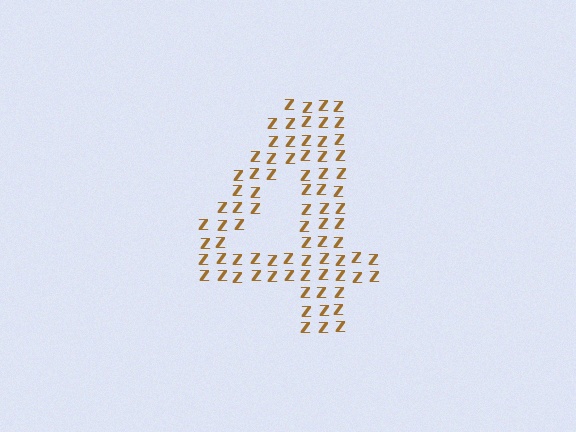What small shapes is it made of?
It is made of small letter Z's.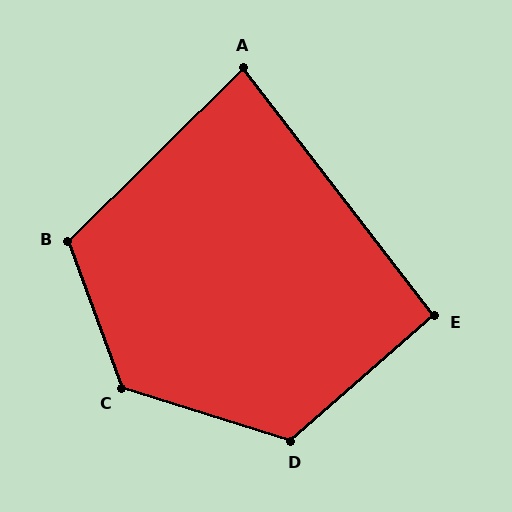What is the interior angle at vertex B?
Approximately 115 degrees (obtuse).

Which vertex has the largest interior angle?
C, at approximately 128 degrees.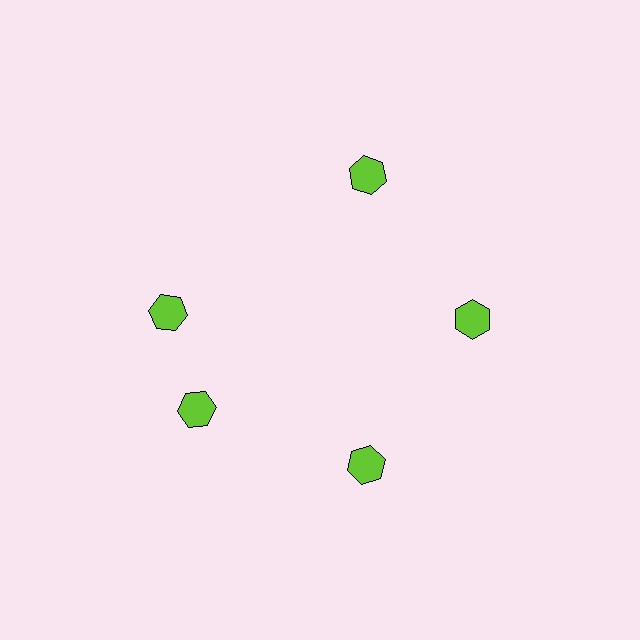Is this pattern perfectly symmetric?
No. The 5 lime hexagons are arranged in a ring, but one element near the 10 o'clock position is rotated out of alignment along the ring, breaking the 5-fold rotational symmetry.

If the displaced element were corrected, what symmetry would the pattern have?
It would have 5-fold rotational symmetry — the pattern would map onto itself every 72 degrees.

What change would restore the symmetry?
The symmetry would be restored by rotating it back into even spacing with its neighbors so that all 5 hexagons sit at equal angles and equal distance from the center.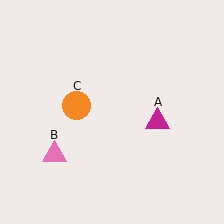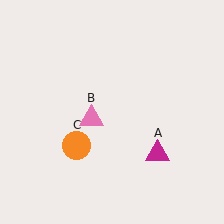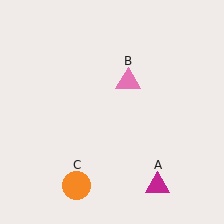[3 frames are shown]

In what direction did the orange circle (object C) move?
The orange circle (object C) moved down.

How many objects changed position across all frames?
3 objects changed position: magenta triangle (object A), pink triangle (object B), orange circle (object C).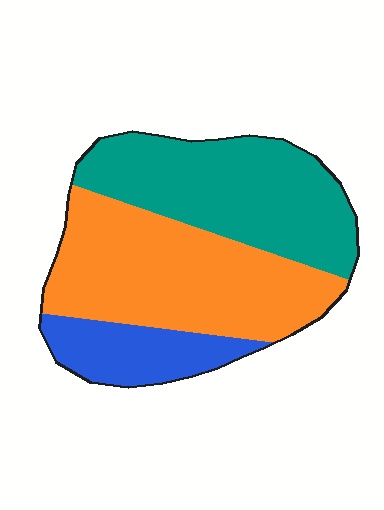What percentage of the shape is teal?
Teal covers 39% of the shape.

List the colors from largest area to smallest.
From largest to smallest: orange, teal, blue.